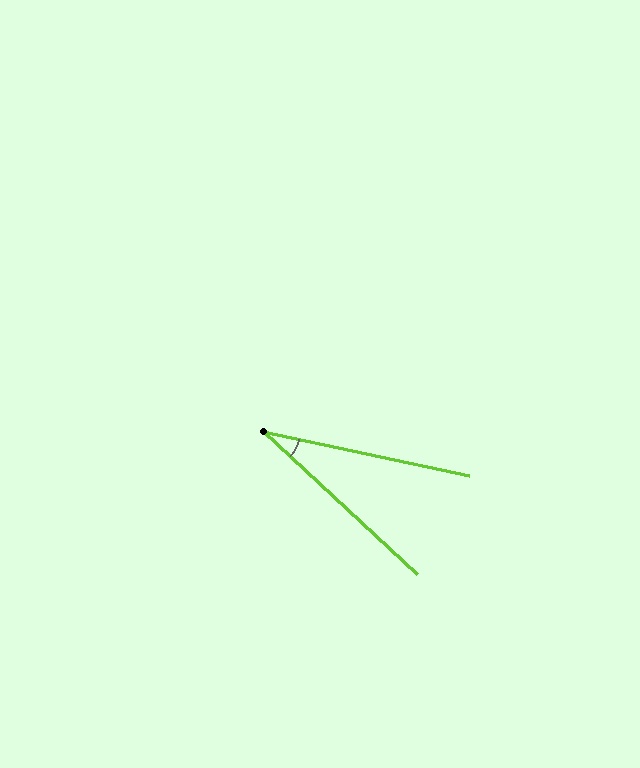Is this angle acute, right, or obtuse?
It is acute.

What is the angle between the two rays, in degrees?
Approximately 31 degrees.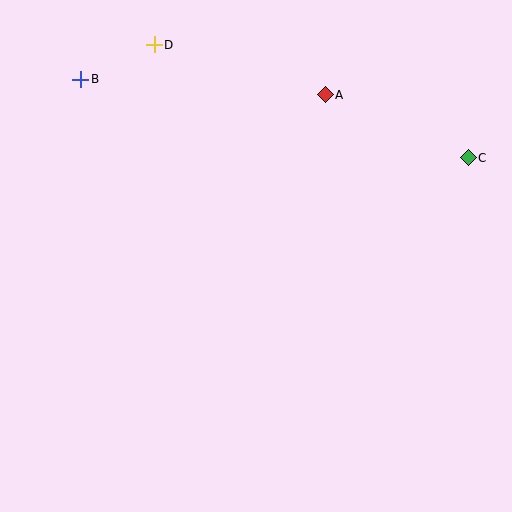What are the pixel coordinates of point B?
Point B is at (81, 79).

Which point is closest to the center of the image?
Point A at (325, 95) is closest to the center.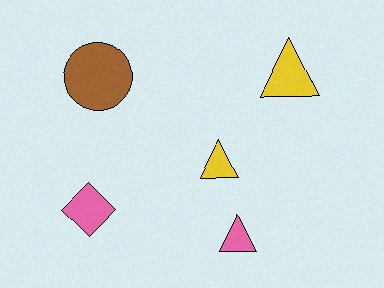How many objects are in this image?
There are 5 objects.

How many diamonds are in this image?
There is 1 diamond.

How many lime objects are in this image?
There are no lime objects.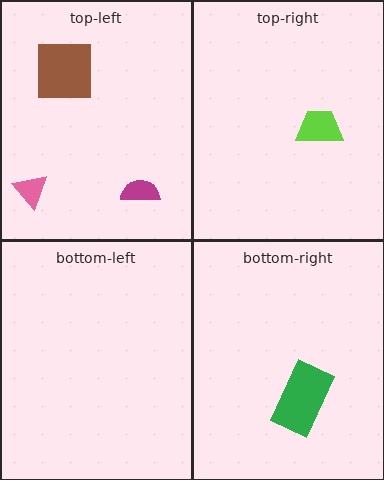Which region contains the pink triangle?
The top-left region.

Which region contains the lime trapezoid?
The top-right region.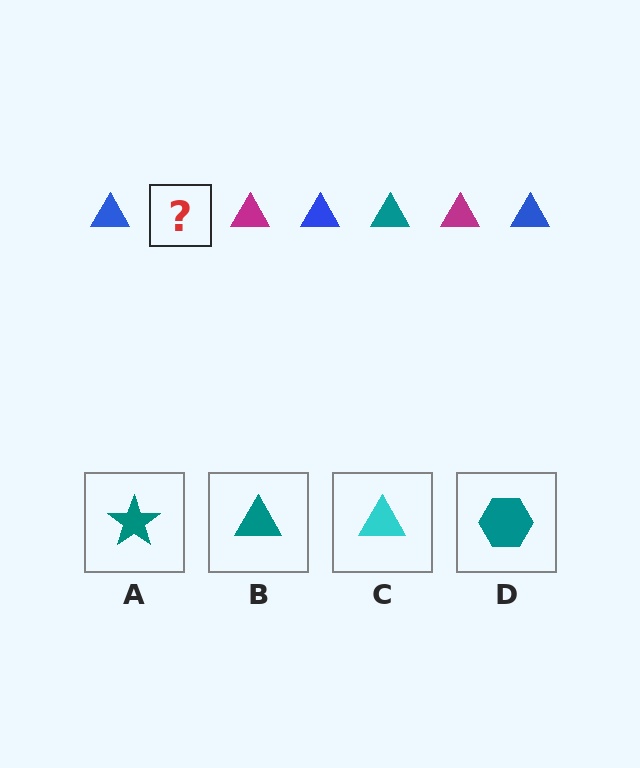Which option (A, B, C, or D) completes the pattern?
B.